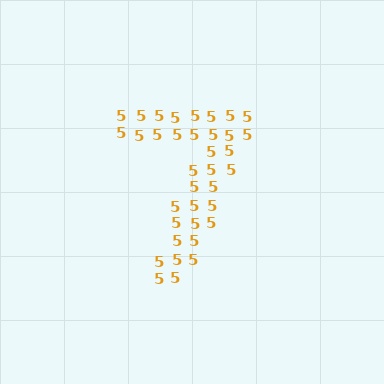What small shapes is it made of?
It is made of small digit 5's.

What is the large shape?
The large shape is the digit 7.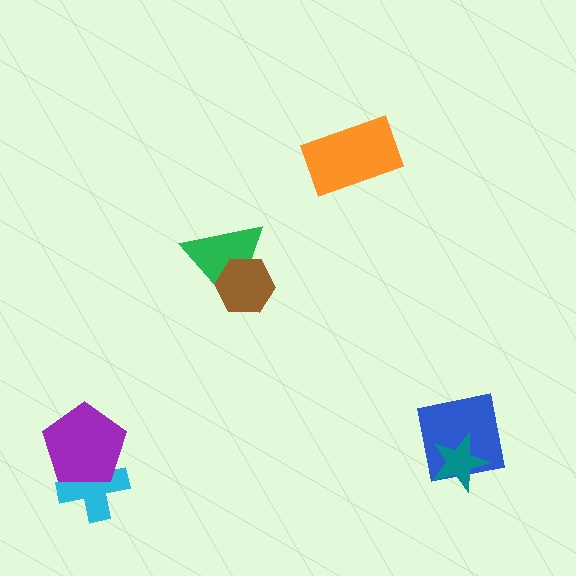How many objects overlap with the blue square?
1 object overlaps with the blue square.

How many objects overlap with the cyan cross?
1 object overlaps with the cyan cross.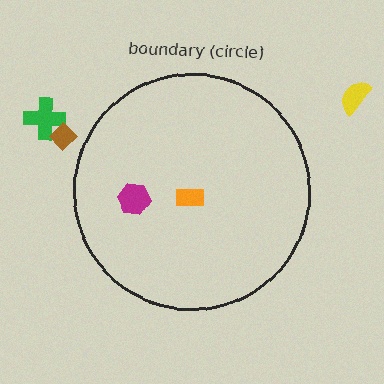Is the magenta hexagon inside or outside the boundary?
Inside.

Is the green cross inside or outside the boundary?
Outside.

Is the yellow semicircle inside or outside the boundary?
Outside.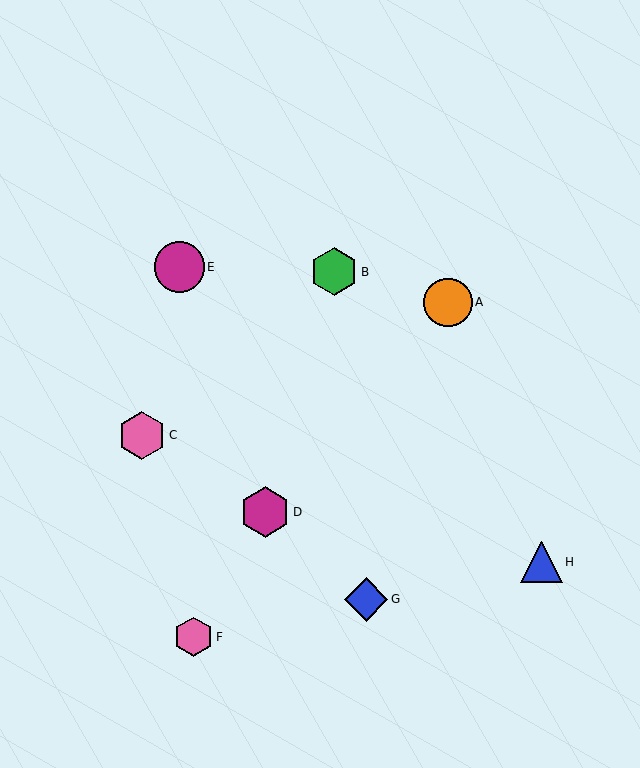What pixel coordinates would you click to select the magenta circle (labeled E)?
Click at (179, 267) to select the magenta circle E.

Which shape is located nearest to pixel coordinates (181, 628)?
The pink hexagon (labeled F) at (193, 637) is nearest to that location.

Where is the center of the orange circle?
The center of the orange circle is at (448, 303).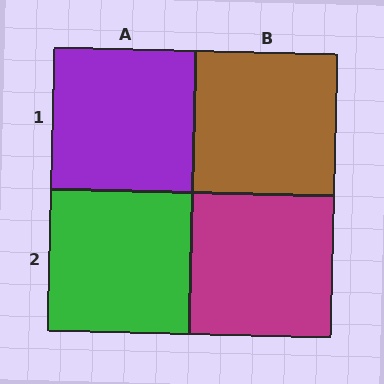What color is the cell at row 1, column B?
Brown.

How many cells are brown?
1 cell is brown.